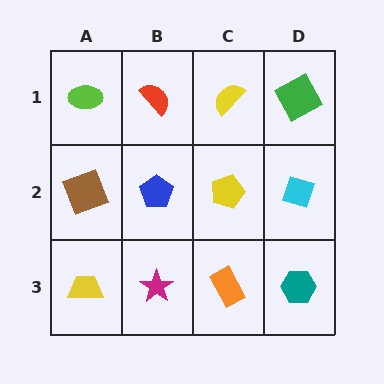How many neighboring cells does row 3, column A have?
2.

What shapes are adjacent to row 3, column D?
A cyan diamond (row 2, column D), an orange rectangle (row 3, column C).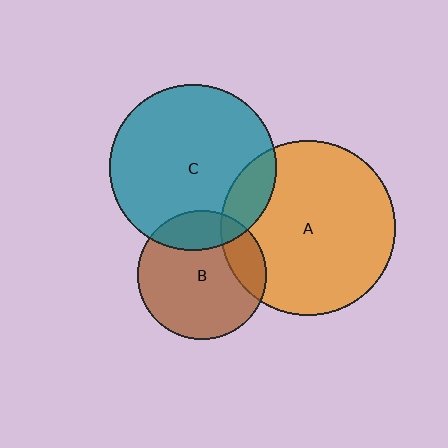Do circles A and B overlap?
Yes.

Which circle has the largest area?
Circle A (orange).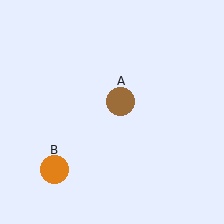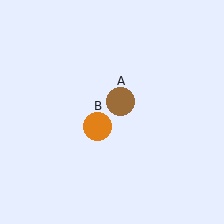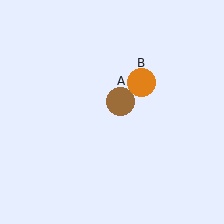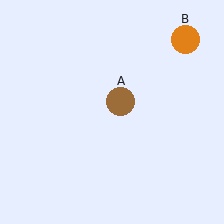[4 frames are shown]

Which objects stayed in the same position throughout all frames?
Brown circle (object A) remained stationary.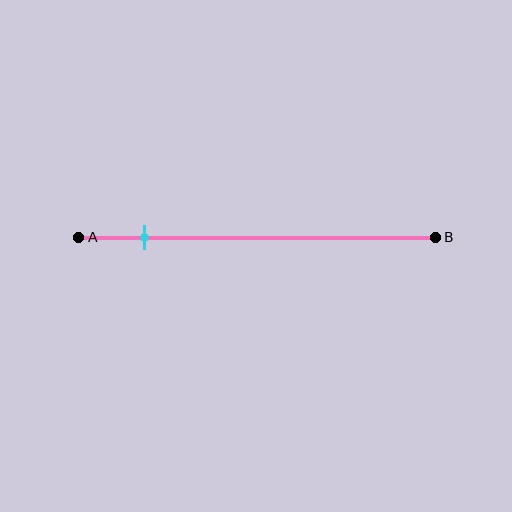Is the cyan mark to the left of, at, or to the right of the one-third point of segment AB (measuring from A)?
The cyan mark is to the left of the one-third point of segment AB.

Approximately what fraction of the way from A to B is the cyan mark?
The cyan mark is approximately 20% of the way from A to B.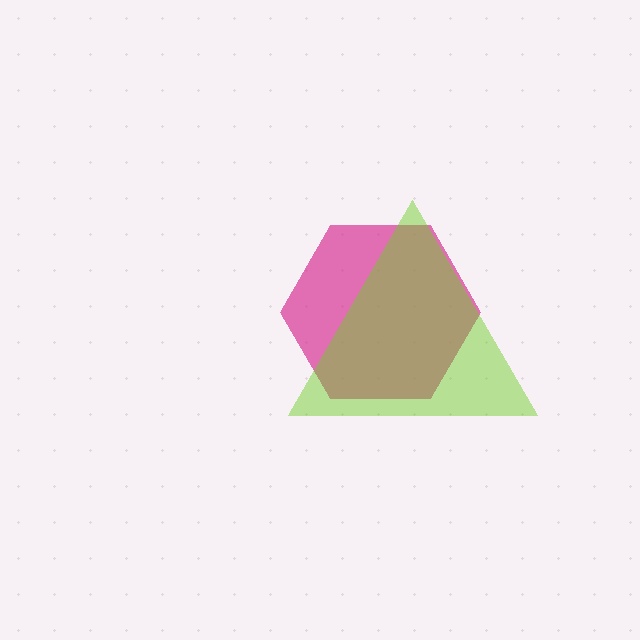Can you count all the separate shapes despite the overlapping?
Yes, there are 2 separate shapes.